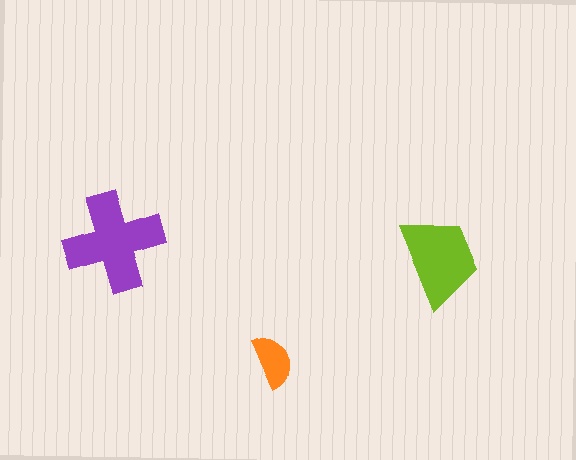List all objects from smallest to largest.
The orange semicircle, the lime trapezoid, the purple cross.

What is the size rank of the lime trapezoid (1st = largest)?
2nd.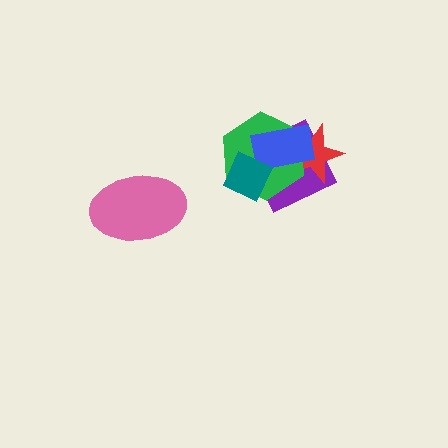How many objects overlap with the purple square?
4 objects overlap with the purple square.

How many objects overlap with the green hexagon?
4 objects overlap with the green hexagon.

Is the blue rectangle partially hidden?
Yes, it is partially covered by another shape.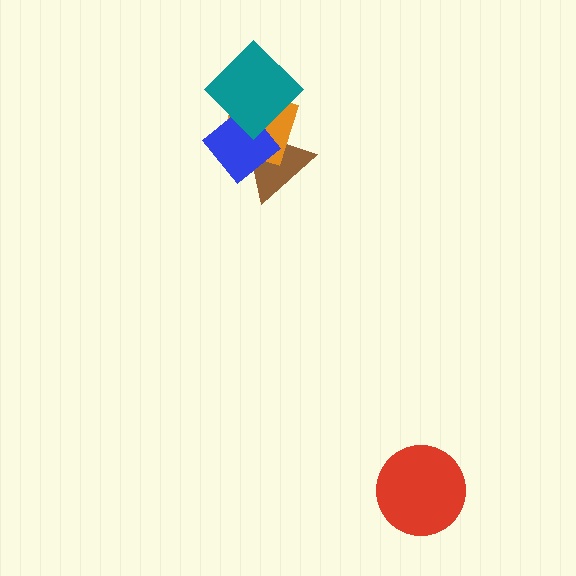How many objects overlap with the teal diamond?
3 objects overlap with the teal diamond.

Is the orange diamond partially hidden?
Yes, it is partially covered by another shape.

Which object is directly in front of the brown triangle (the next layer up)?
The orange diamond is directly in front of the brown triangle.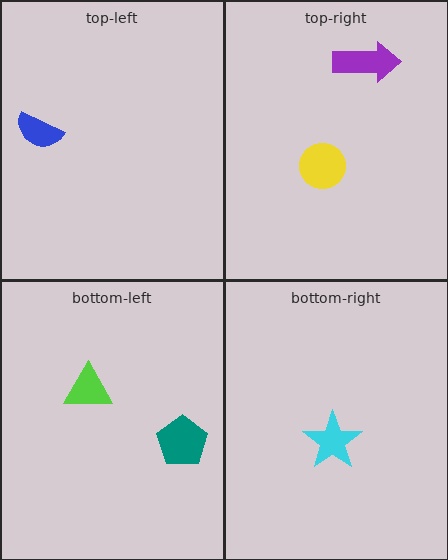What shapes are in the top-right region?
The purple arrow, the yellow circle.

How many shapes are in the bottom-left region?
2.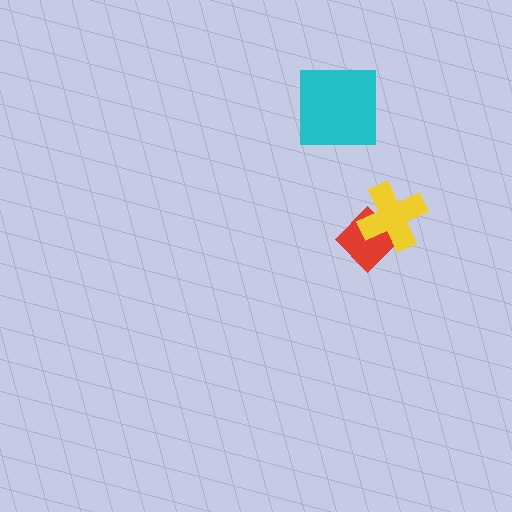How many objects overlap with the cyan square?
0 objects overlap with the cyan square.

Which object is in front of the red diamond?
The yellow cross is in front of the red diamond.